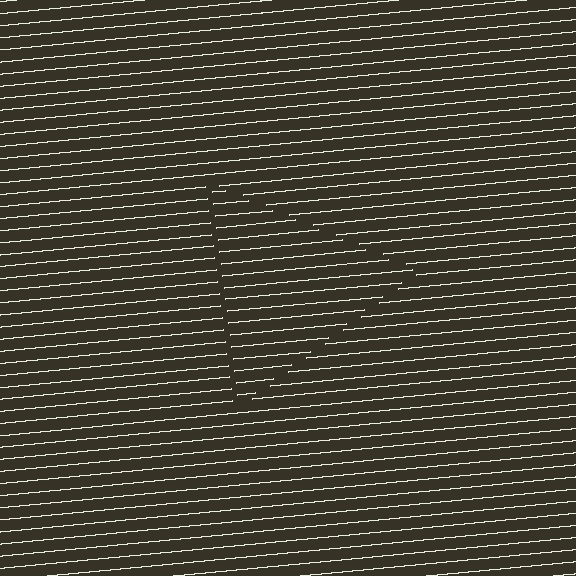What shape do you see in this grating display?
An illusory triangle. The interior of the shape contains the same grating, shifted by half a period — the contour is defined by the phase discontinuity where line-ends from the inner and outer gratings abut.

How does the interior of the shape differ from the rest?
The interior of the shape contains the same grating, shifted by half a period — the contour is defined by the phase discontinuity where line-ends from the inner and outer gratings abut.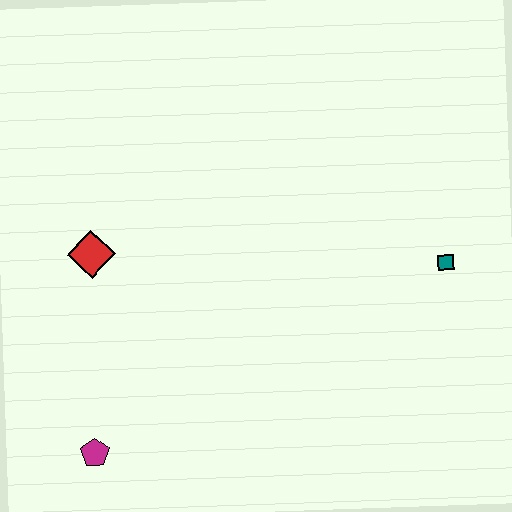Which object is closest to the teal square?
The red diamond is closest to the teal square.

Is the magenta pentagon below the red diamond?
Yes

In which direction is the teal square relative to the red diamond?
The teal square is to the right of the red diamond.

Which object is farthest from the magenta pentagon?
The teal square is farthest from the magenta pentagon.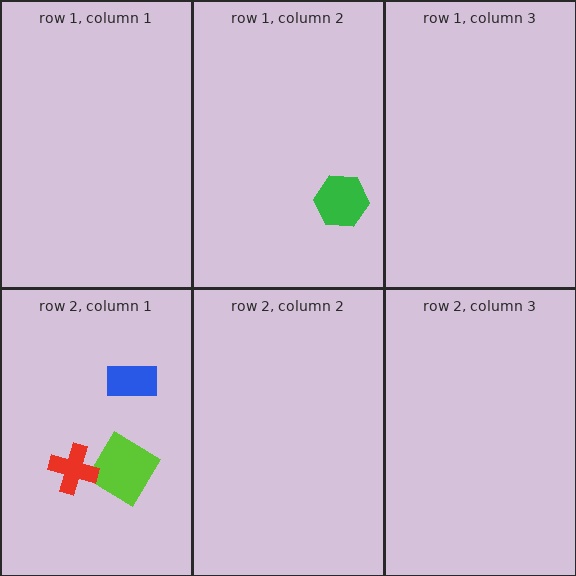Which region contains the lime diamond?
The row 2, column 1 region.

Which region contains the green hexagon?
The row 1, column 2 region.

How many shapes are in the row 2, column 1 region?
3.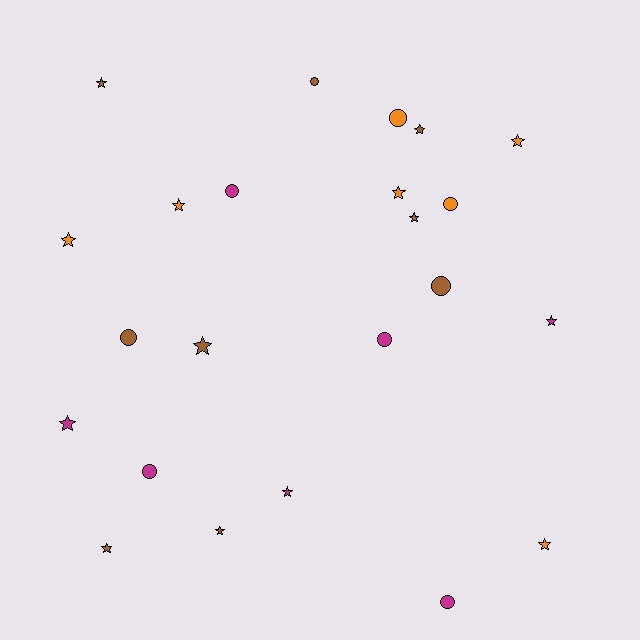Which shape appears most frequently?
Star, with 14 objects.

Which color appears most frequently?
Brown, with 9 objects.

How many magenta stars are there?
There are 3 magenta stars.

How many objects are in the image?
There are 23 objects.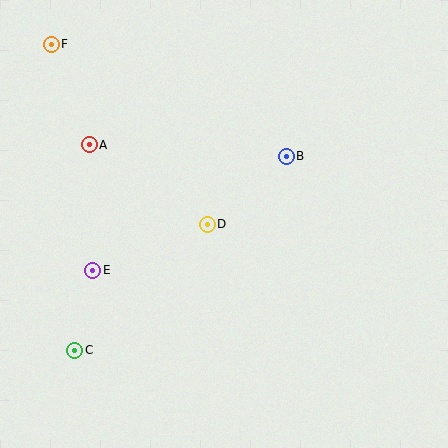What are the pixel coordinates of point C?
Point C is at (75, 350).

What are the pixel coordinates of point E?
Point E is at (93, 270).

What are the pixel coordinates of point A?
Point A is at (89, 145).